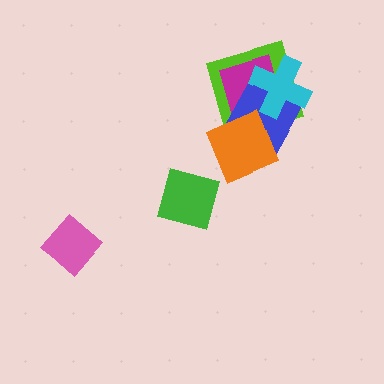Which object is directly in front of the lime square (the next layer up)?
The magenta diamond is directly in front of the lime square.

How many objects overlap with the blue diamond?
4 objects overlap with the blue diamond.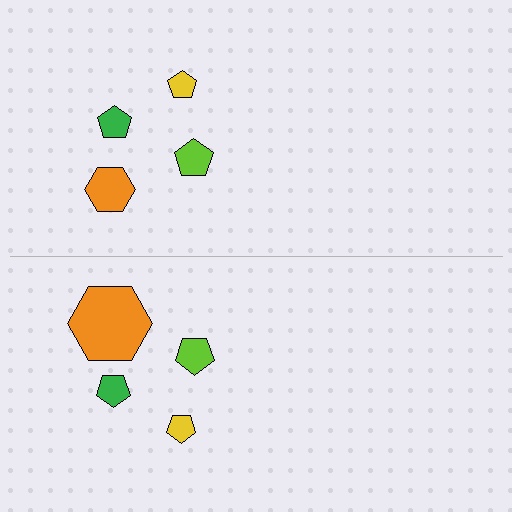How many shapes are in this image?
There are 8 shapes in this image.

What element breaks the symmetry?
The orange hexagon on the bottom side has a different size than its mirror counterpart.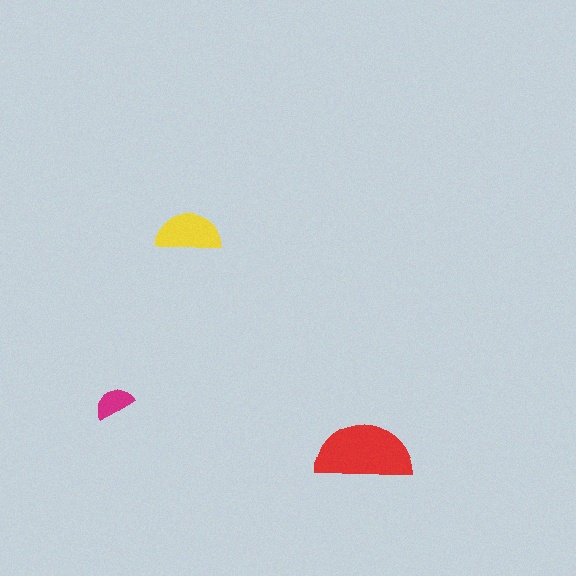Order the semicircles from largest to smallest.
the red one, the yellow one, the magenta one.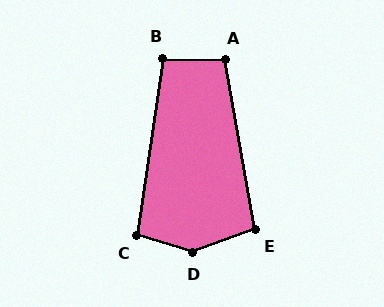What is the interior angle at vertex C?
Approximately 98 degrees (obtuse).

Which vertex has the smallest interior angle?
B, at approximately 97 degrees.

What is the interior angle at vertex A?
Approximately 101 degrees (obtuse).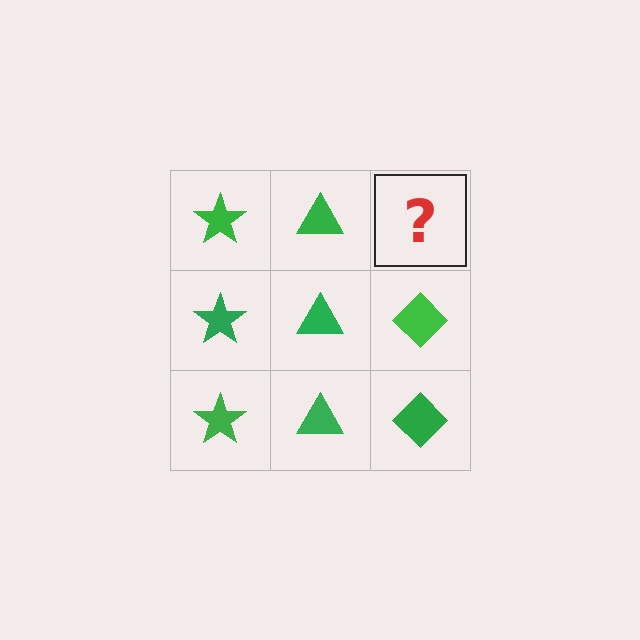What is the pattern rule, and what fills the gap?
The rule is that each column has a consistent shape. The gap should be filled with a green diamond.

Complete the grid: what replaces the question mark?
The question mark should be replaced with a green diamond.